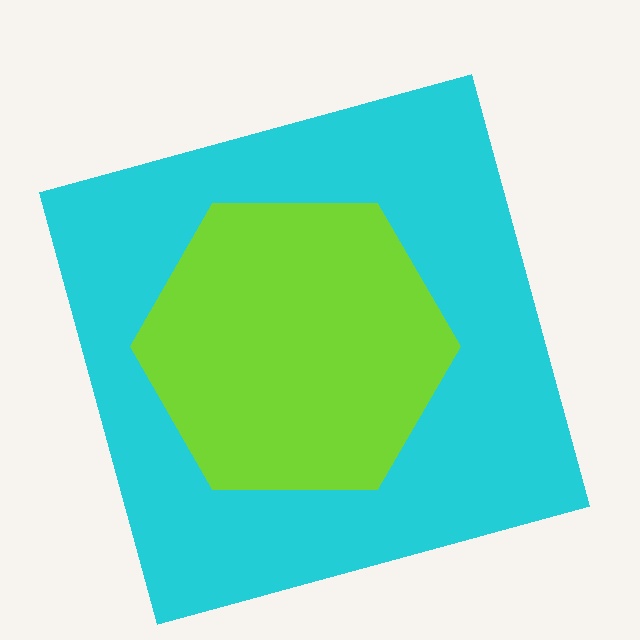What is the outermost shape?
The cyan square.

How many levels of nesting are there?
2.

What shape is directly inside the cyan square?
The lime hexagon.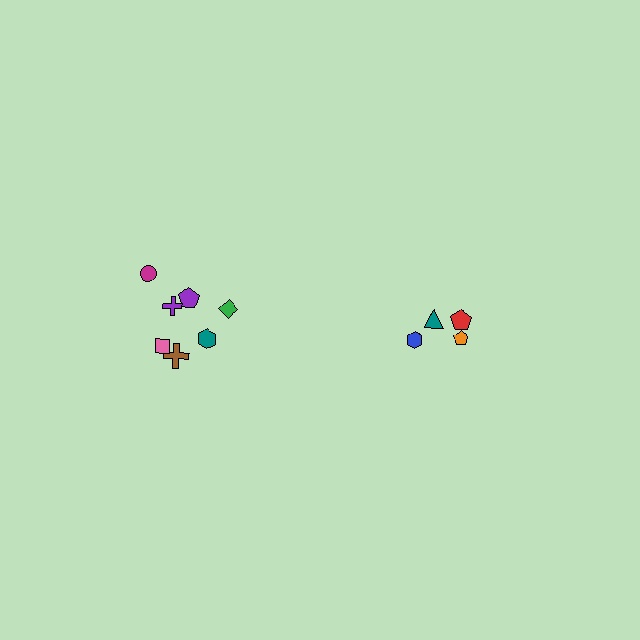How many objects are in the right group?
There are 4 objects.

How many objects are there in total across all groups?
There are 11 objects.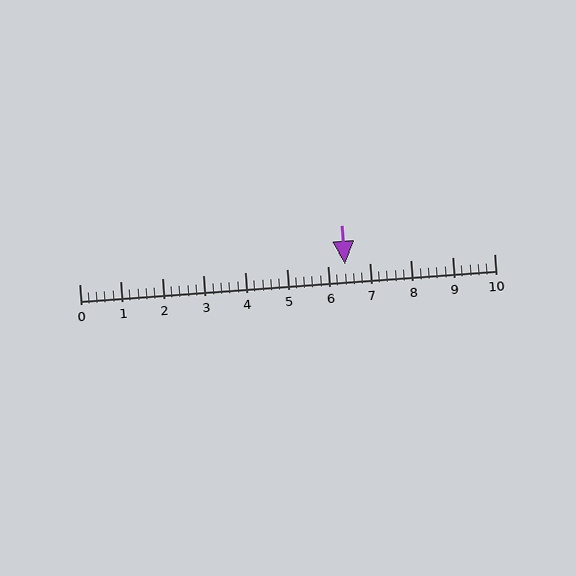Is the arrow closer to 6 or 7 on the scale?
The arrow is closer to 6.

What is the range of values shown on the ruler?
The ruler shows values from 0 to 10.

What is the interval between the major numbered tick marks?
The major tick marks are spaced 1 units apart.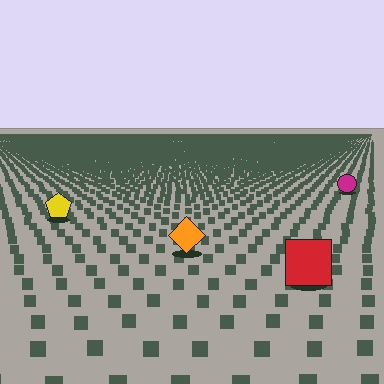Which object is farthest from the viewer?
The magenta circle is farthest from the viewer. It appears smaller and the ground texture around it is denser.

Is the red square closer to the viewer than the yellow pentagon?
Yes. The red square is closer — you can tell from the texture gradient: the ground texture is coarser near it.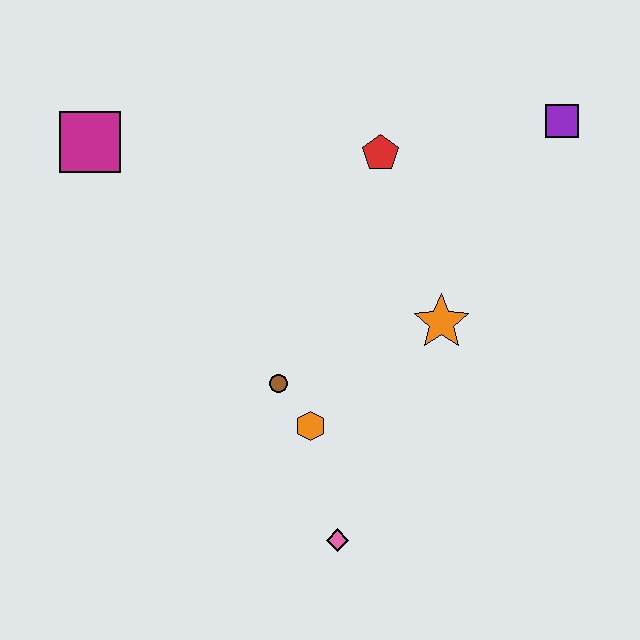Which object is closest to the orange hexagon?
The brown circle is closest to the orange hexagon.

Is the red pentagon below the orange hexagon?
No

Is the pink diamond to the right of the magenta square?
Yes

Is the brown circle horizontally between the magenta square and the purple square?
Yes